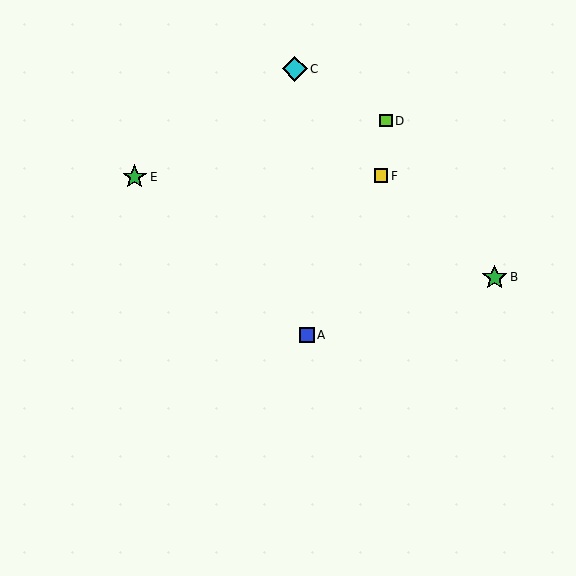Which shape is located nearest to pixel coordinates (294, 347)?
The blue square (labeled A) at (307, 335) is nearest to that location.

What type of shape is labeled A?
Shape A is a blue square.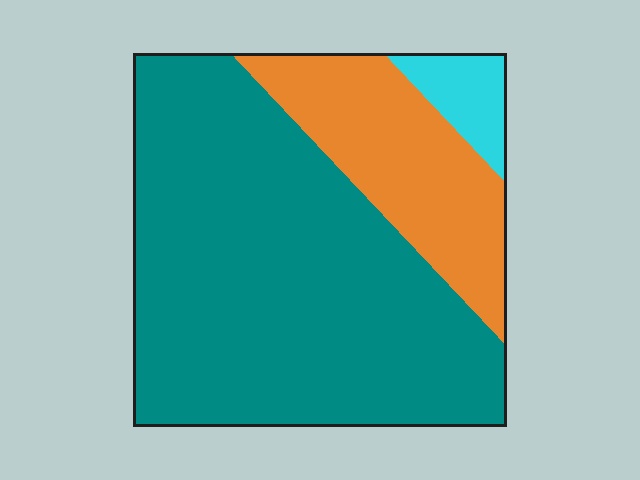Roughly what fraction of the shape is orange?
Orange takes up between a sixth and a third of the shape.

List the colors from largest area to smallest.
From largest to smallest: teal, orange, cyan.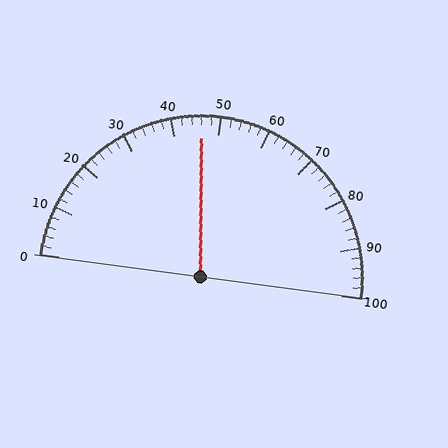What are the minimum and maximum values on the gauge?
The gauge ranges from 0 to 100.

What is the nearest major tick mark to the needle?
The nearest major tick mark is 50.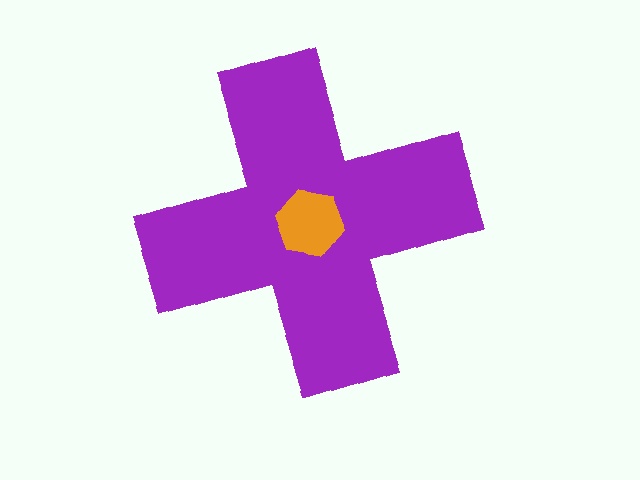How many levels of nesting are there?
2.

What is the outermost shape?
The purple cross.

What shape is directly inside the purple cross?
The orange hexagon.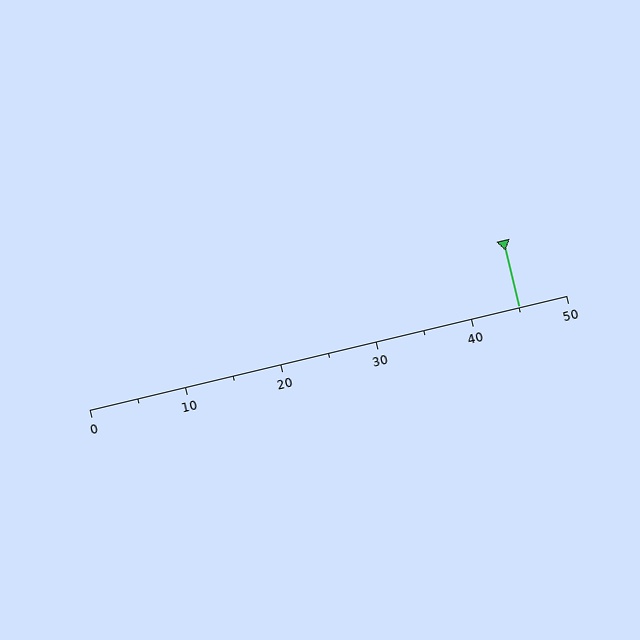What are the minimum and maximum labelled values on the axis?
The axis runs from 0 to 50.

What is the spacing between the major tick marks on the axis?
The major ticks are spaced 10 apart.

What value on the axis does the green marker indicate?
The marker indicates approximately 45.